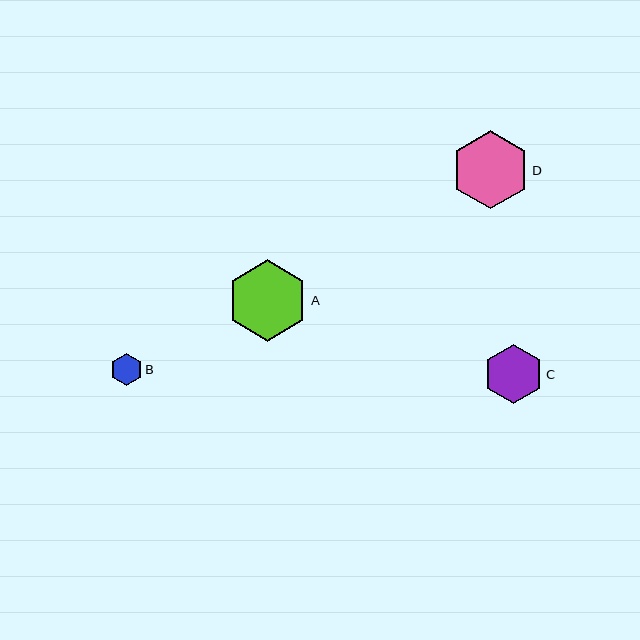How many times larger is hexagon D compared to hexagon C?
Hexagon D is approximately 1.3 times the size of hexagon C.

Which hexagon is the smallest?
Hexagon B is the smallest with a size of approximately 32 pixels.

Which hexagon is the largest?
Hexagon A is the largest with a size of approximately 81 pixels.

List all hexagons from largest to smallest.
From largest to smallest: A, D, C, B.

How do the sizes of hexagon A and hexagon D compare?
Hexagon A and hexagon D are approximately the same size.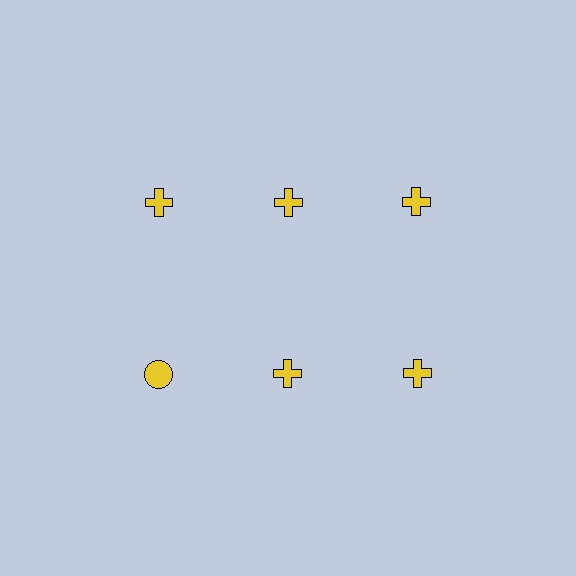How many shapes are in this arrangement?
There are 6 shapes arranged in a grid pattern.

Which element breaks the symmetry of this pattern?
The yellow circle in the second row, leftmost column breaks the symmetry. All other shapes are yellow crosses.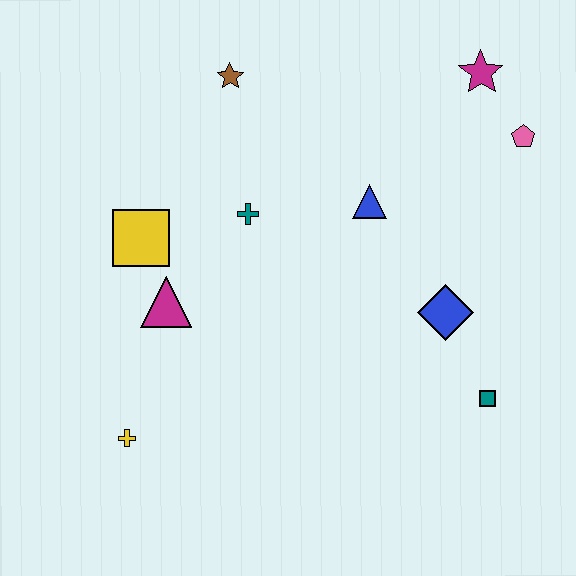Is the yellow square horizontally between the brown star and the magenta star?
No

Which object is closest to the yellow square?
The magenta triangle is closest to the yellow square.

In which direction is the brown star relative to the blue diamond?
The brown star is above the blue diamond.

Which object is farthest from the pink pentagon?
The yellow cross is farthest from the pink pentagon.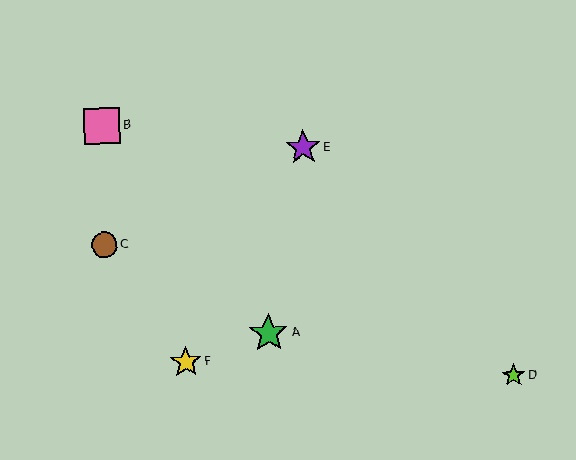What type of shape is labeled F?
Shape F is a yellow star.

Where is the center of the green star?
The center of the green star is at (269, 333).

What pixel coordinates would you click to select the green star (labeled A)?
Click at (269, 333) to select the green star A.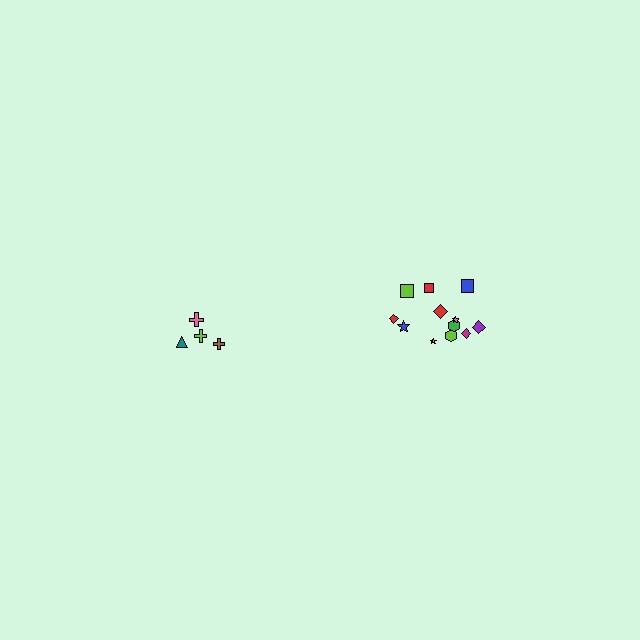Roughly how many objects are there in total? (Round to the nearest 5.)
Roughly 15 objects in total.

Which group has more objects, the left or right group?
The right group.